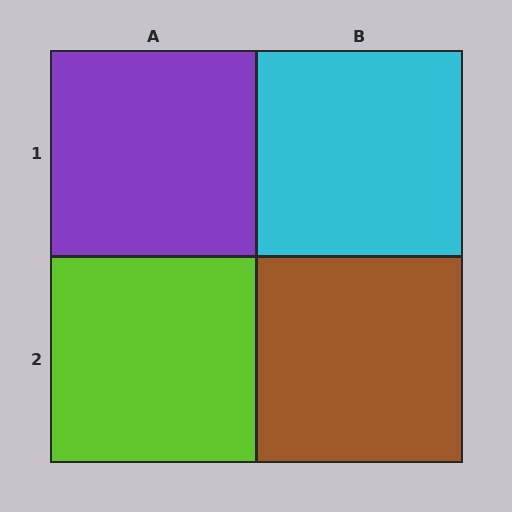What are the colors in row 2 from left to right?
Lime, brown.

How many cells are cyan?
1 cell is cyan.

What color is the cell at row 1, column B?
Cyan.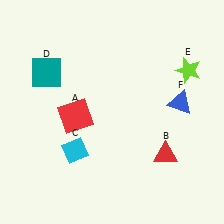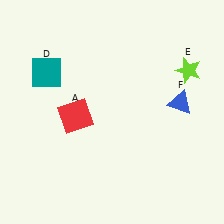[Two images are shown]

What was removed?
The cyan diamond (C), the red triangle (B) were removed in Image 2.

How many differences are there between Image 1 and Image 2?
There are 2 differences between the two images.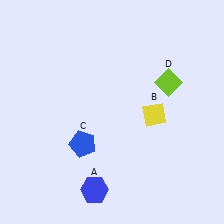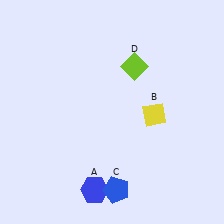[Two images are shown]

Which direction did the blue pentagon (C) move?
The blue pentagon (C) moved down.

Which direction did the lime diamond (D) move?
The lime diamond (D) moved left.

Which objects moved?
The objects that moved are: the blue pentagon (C), the lime diamond (D).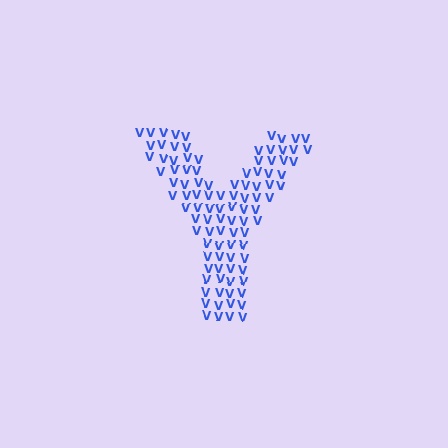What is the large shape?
The large shape is the letter Y.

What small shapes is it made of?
It is made of small letter V's.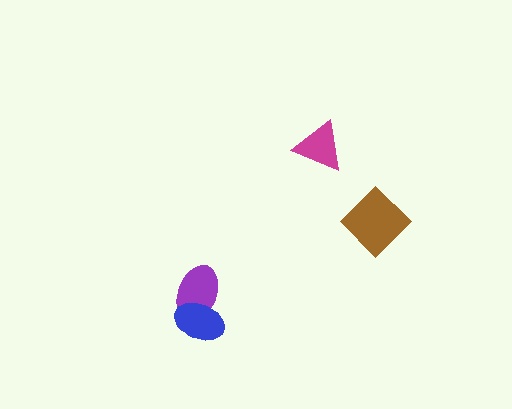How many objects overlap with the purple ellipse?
1 object overlaps with the purple ellipse.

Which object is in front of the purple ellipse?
The blue ellipse is in front of the purple ellipse.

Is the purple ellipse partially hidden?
Yes, it is partially covered by another shape.